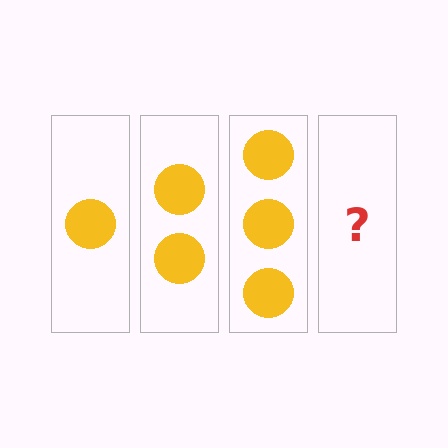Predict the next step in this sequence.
The next step is 4 circles.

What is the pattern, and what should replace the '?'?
The pattern is that each step adds one more circle. The '?' should be 4 circles.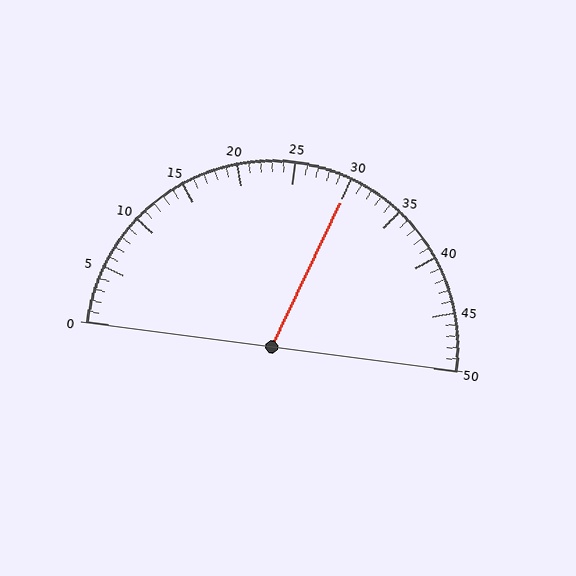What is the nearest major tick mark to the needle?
The nearest major tick mark is 30.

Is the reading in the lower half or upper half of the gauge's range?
The reading is in the upper half of the range (0 to 50).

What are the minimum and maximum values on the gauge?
The gauge ranges from 0 to 50.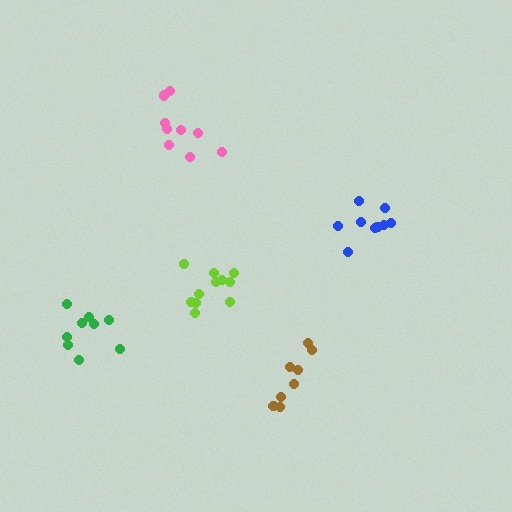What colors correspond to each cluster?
The clusters are colored: pink, blue, lime, green, brown.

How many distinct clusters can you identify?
There are 5 distinct clusters.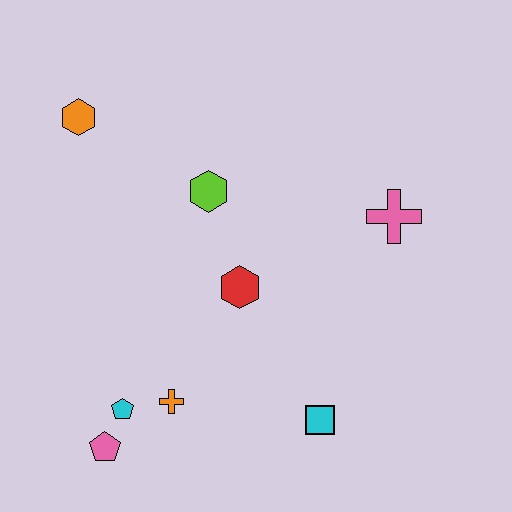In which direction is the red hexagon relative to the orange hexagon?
The red hexagon is below the orange hexagon.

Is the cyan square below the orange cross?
Yes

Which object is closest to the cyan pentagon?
The pink pentagon is closest to the cyan pentagon.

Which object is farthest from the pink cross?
The pink pentagon is farthest from the pink cross.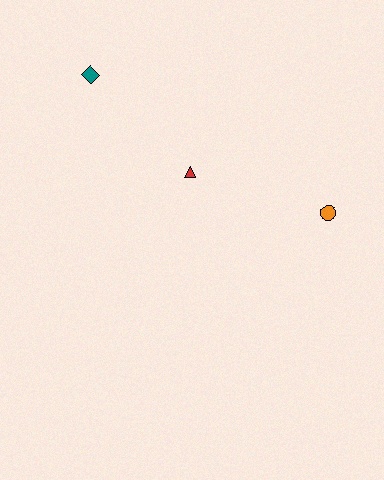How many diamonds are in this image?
There is 1 diamond.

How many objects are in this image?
There are 3 objects.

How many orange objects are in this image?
There is 1 orange object.